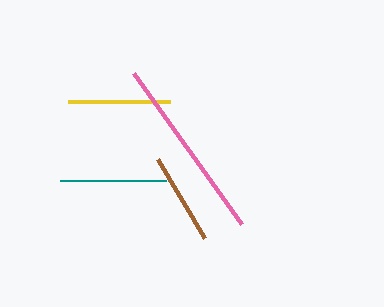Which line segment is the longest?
The pink line is the longest at approximately 185 pixels.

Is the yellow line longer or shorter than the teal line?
The teal line is longer than the yellow line.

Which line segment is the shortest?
The brown line is the shortest at approximately 92 pixels.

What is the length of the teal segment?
The teal segment is approximately 106 pixels long.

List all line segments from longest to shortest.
From longest to shortest: pink, teal, yellow, brown.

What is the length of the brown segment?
The brown segment is approximately 92 pixels long.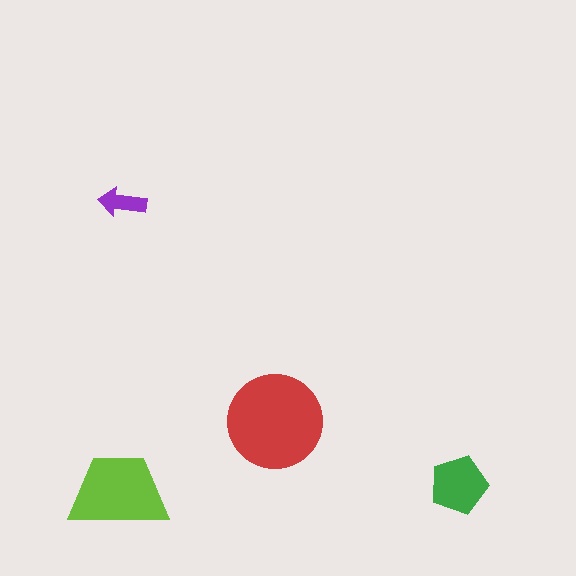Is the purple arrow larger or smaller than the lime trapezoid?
Smaller.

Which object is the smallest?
The purple arrow.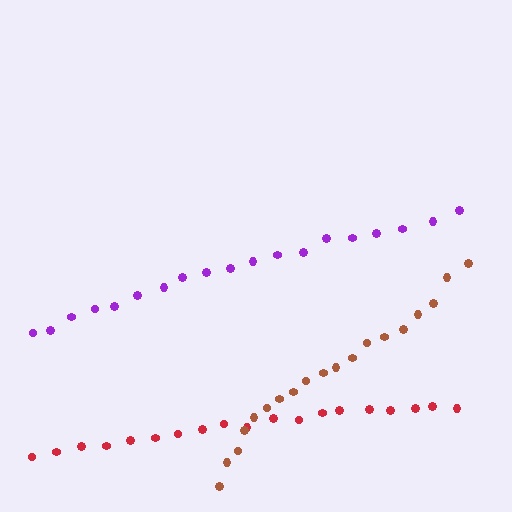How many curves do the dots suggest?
There are 3 distinct paths.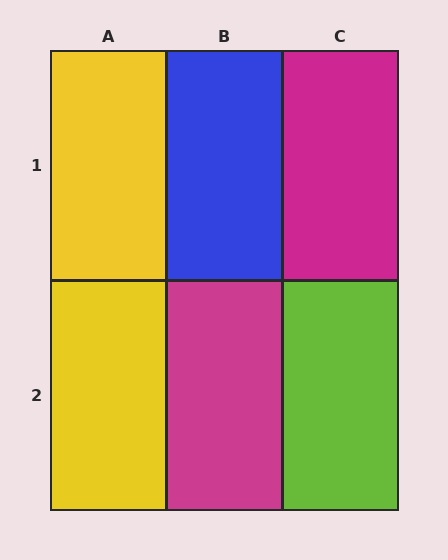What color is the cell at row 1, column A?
Yellow.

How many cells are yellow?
2 cells are yellow.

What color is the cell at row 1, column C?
Magenta.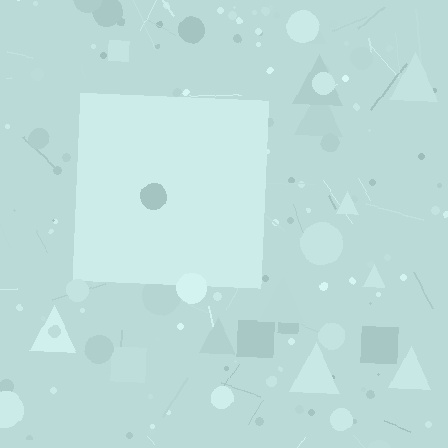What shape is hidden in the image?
A square is hidden in the image.